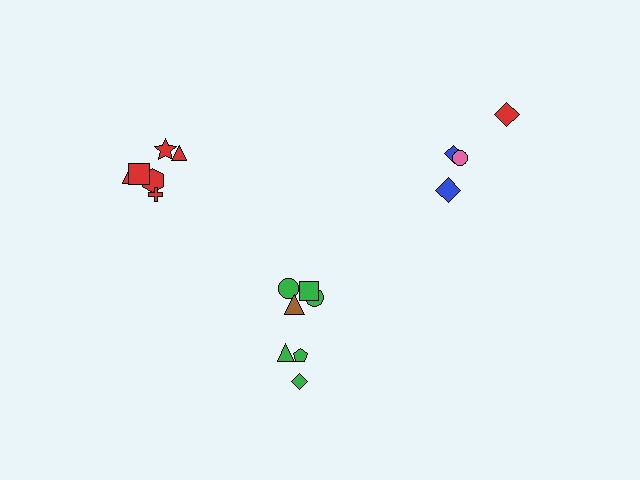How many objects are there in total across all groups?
There are 17 objects.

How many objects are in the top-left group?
There are 6 objects.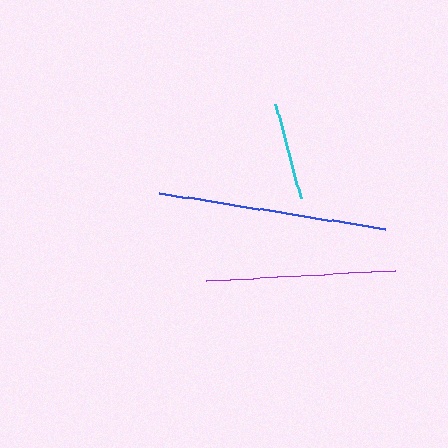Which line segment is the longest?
The blue line is the longest at approximately 229 pixels.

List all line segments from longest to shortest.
From longest to shortest: blue, purple, cyan.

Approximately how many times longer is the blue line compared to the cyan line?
The blue line is approximately 2.4 times the length of the cyan line.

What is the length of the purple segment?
The purple segment is approximately 189 pixels long.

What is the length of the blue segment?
The blue segment is approximately 229 pixels long.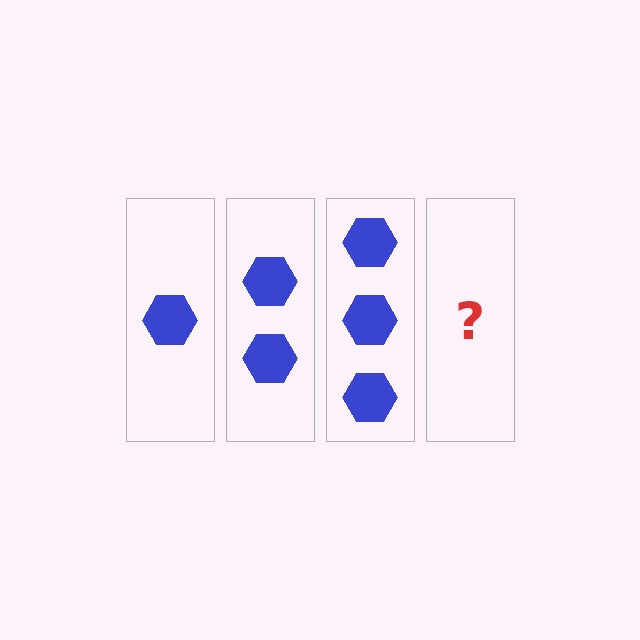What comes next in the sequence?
The next element should be 4 hexagons.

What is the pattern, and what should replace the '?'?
The pattern is that each step adds one more hexagon. The '?' should be 4 hexagons.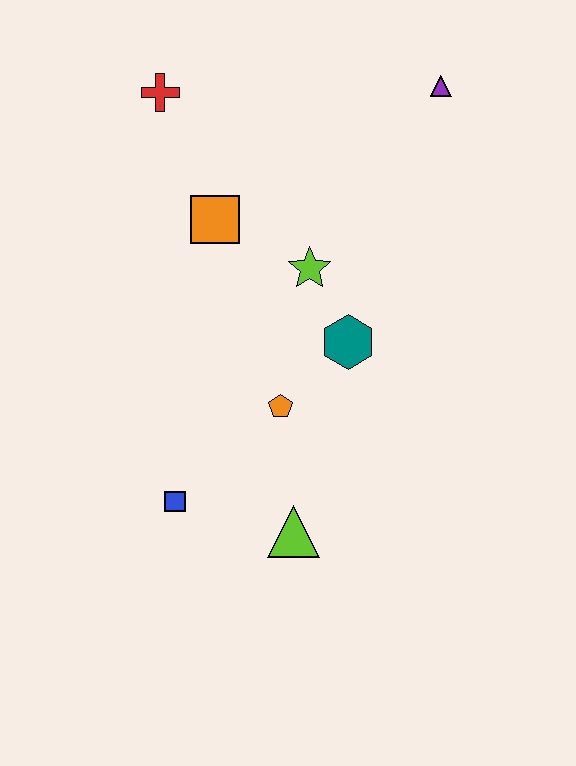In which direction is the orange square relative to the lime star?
The orange square is to the left of the lime star.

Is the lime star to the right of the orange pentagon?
Yes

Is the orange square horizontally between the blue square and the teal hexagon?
Yes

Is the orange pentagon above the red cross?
No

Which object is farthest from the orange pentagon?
The purple triangle is farthest from the orange pentagon.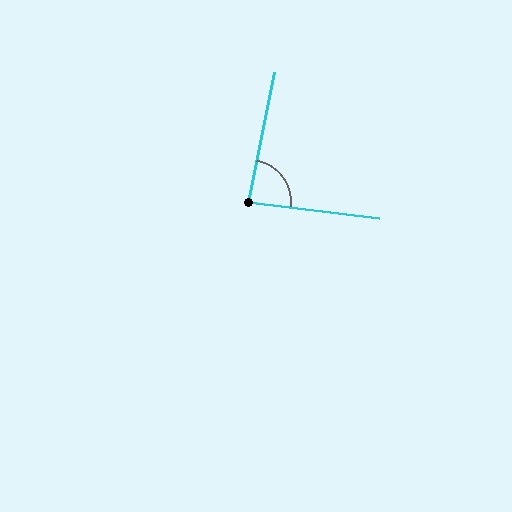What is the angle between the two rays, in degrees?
Approximately 86 degrees.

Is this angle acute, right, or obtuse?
It is approximately a right angle.